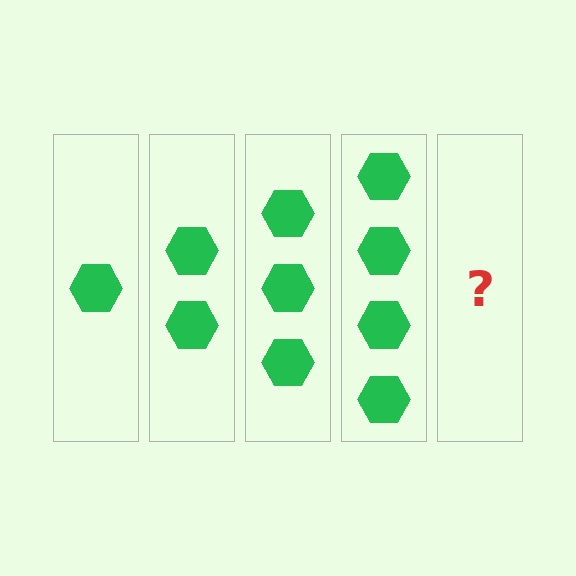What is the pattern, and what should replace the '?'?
The pattern is that each step adds one more hexagon. The '?' should be 5 hexagons.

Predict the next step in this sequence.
The next step is 5 hexagons.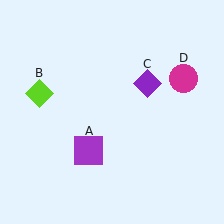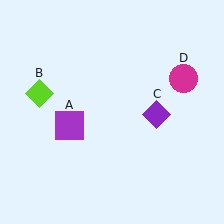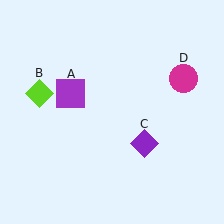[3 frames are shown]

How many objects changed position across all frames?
2 objects changed position: purple square (object A), purple diamond (object C).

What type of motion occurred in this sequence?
The purple square (object A), purple diamond (object C) rotated clockwise around the center of the scene.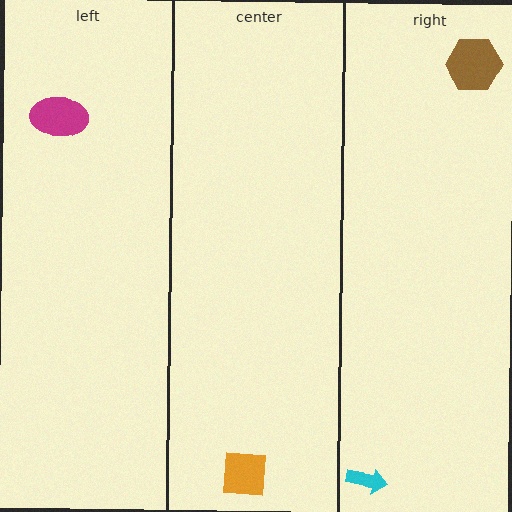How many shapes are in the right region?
2.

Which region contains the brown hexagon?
The right region.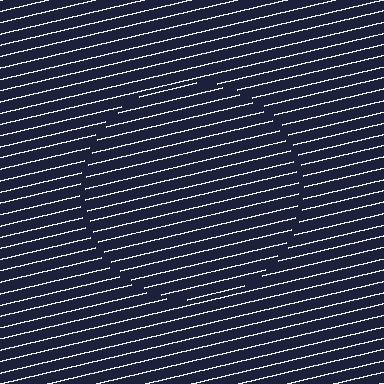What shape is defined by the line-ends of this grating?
An illusory circle. The interior of the shape contains the same grating, shifted by half a period — the contour is defined by the phase discontinuity where line-ends from the inner and outer gratings abut.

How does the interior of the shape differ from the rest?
The interior of the shape contains the same grating, shifted by half a period — the contour is defined by the phase discontinuity where line-ends from the inner and outer gratings abut.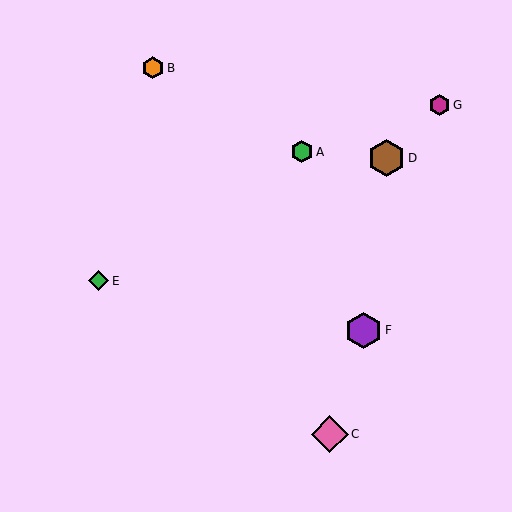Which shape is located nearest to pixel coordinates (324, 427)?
The pink diamond (labeled C) at (330, 434) is nearest to that location.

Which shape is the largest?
The brown hexagon (labeled D) is the largest.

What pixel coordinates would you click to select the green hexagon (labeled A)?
Click at (302, 152) to select the green hexagon A.